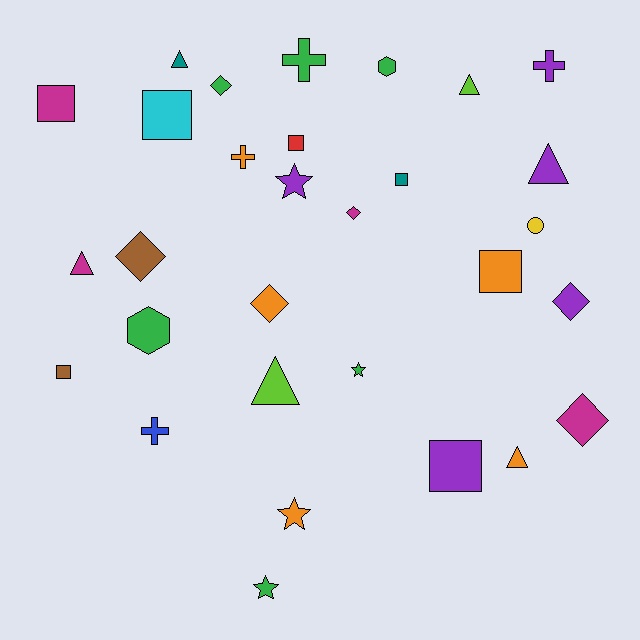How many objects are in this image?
There are 30 objects.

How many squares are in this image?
There are 7 squares.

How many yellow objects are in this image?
There is 1 yellow object.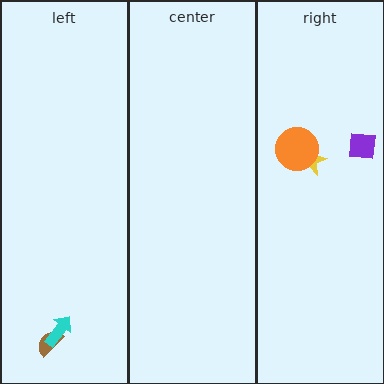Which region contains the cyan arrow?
The left region.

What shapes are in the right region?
The purple square, the yellow star, the orange circle.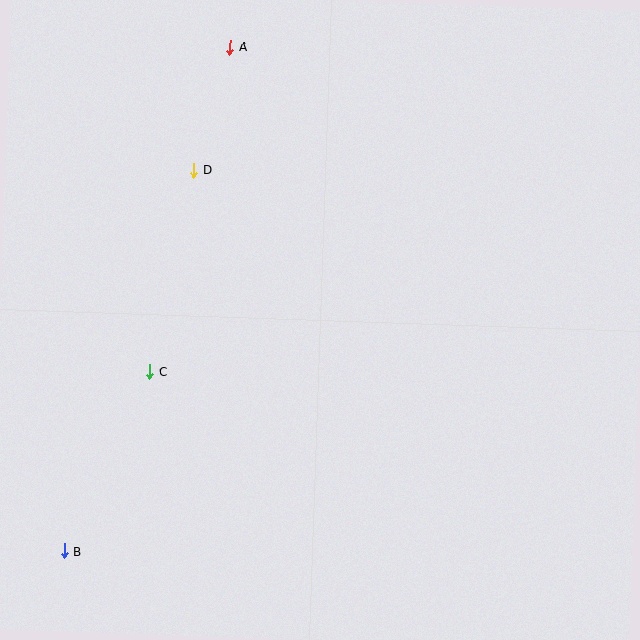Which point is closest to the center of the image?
Point C at (150, 371) is closest to the center.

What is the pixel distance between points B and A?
The distance between B and A is 531 pixels.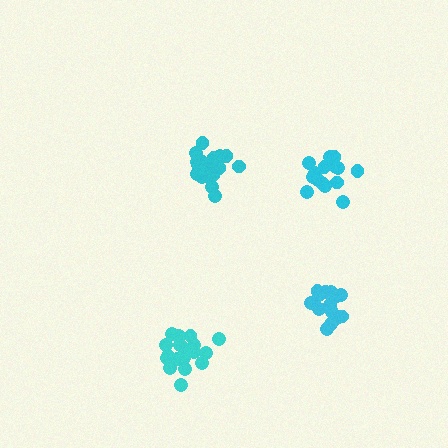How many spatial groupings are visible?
There are 4 spatial groupings.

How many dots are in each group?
Group 1: 16 dots, Group 2: 17 dots, Group 3: 20 dots, Group 4: 19 dots (72 total).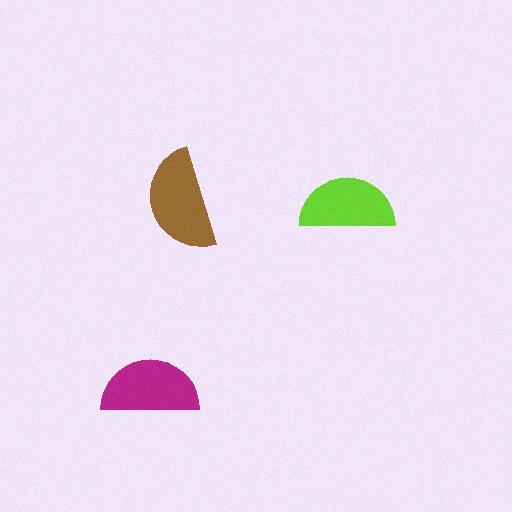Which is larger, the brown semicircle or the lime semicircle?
The brown one.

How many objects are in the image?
There are 3 objects in the image.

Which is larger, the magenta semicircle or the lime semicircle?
The magenta one.